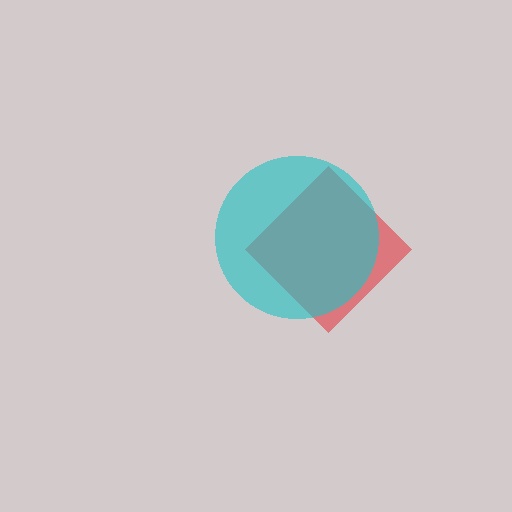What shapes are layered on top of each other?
The layered shapes are: a red diamond, a cyan circle.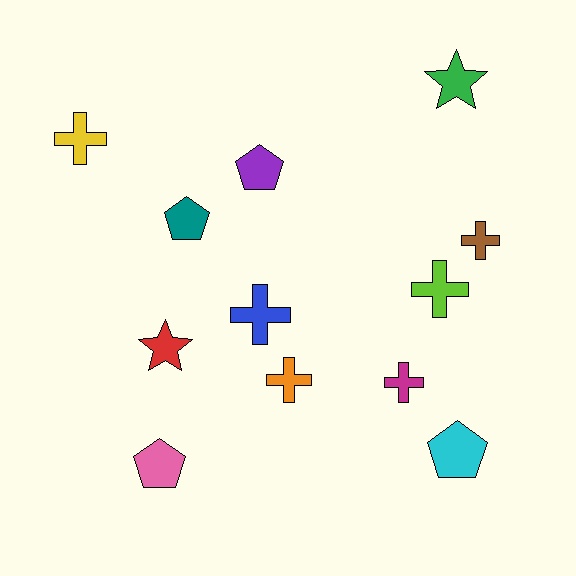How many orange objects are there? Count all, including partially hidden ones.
There is 1 orange object.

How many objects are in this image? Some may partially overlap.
There are 12 objects.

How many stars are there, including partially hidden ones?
There are 2 stars.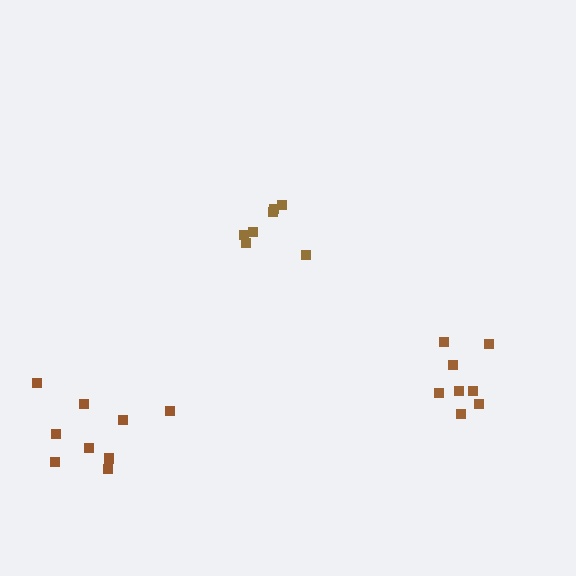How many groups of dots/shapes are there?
There are 3 groups.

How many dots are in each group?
Group 1: 7 dots, Group 2: 9 dots, Group 3: 8 dots (24 total).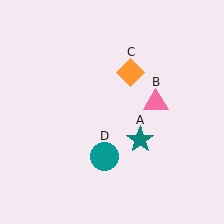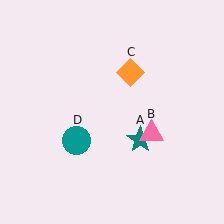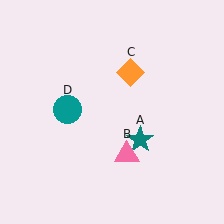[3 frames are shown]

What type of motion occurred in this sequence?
The pink triangle (object B), teal circle (object D) rotated clockwise around the center of the scene.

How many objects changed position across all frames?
2 objects changed position: pink triangle (object B), teal circle (object D).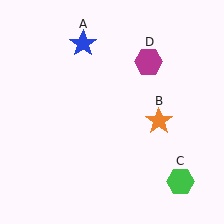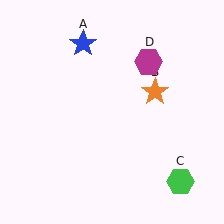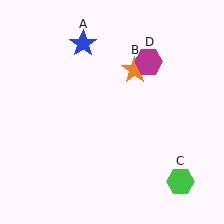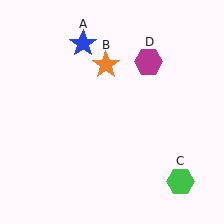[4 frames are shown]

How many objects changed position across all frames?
1 object changed position: orange star (object B).